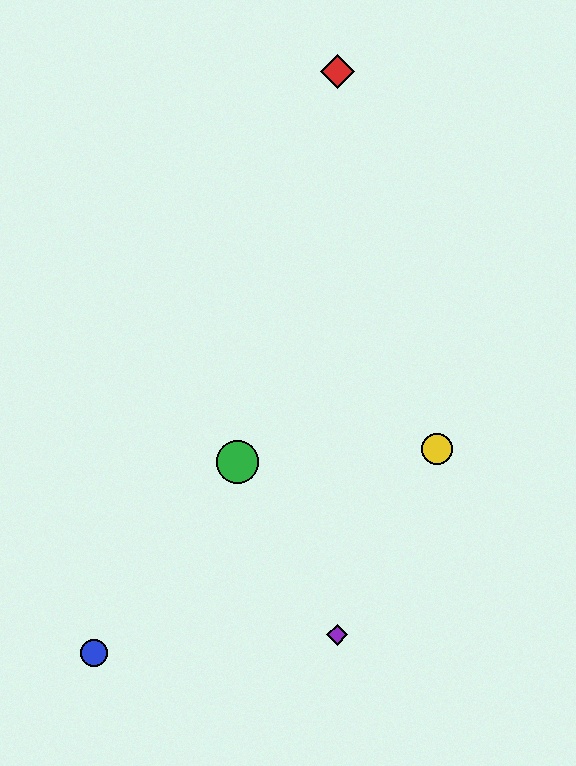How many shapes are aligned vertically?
2 shapes (the red diamond, the purple diamond) are aligned vertically.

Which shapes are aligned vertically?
The red diamond, the purple diamond are aligned vertically.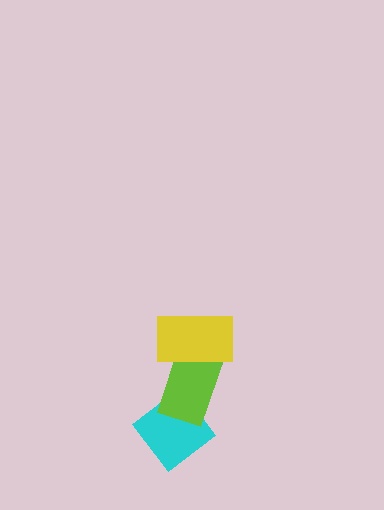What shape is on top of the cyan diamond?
The lime rectangle is on top of the cyan diamond.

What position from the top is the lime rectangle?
The lime rectangle is 2nd from the top.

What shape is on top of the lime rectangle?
The yellow rectangle is on top of the lime rectangle.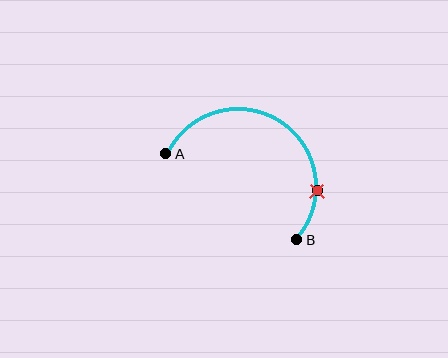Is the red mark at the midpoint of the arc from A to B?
No. The red mark lies on the arc but is closer to endpoint B. The arc midpoint would be at the point on the curve equidistant along the arc from both A and B.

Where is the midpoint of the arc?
The arc midpoint is the point on the curve farthest from the straight line joining A and B. It sits above that line.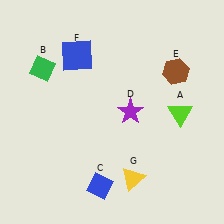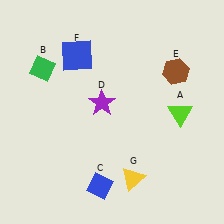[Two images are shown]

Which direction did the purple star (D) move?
The purple star (D) moved left.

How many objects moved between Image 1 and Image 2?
1 object moved between the two images.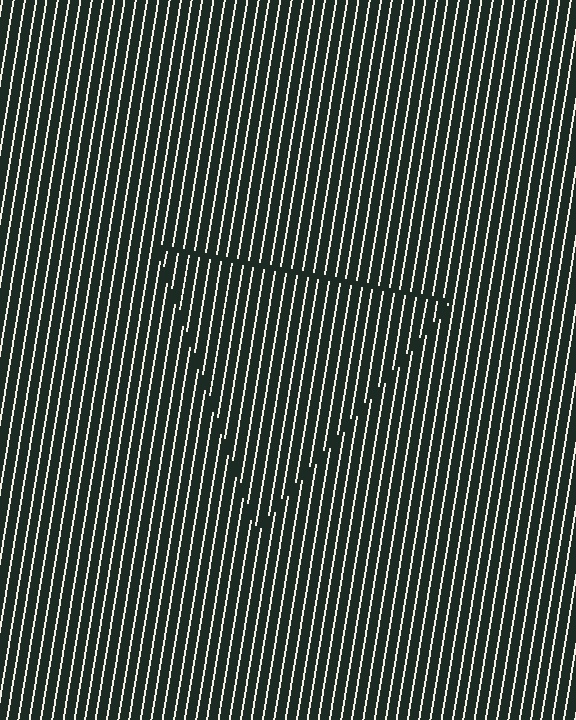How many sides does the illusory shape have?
3 sides — the line-ends trace a triangle.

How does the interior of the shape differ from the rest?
The interior of the shape contains the same grating, shifted by half a period — the contour is defined by the phase discontinuity where line-ends from the inner and outer gratings abut.